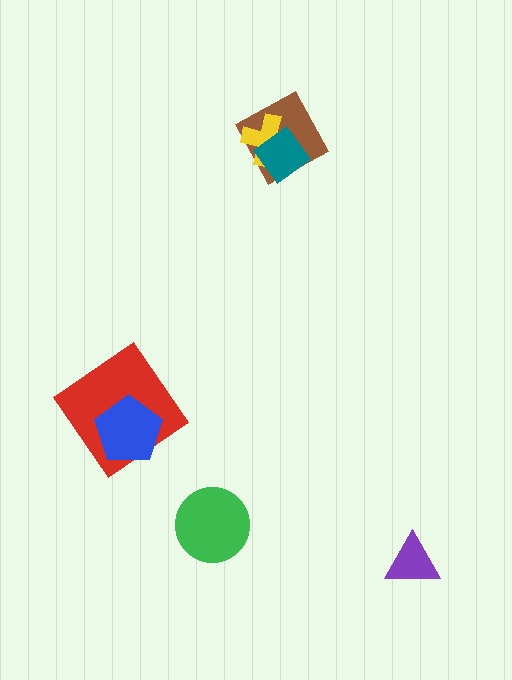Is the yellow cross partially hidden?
Yes, it is partially covered by another shape.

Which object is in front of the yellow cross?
The teal diamond is in front of the yellow cross.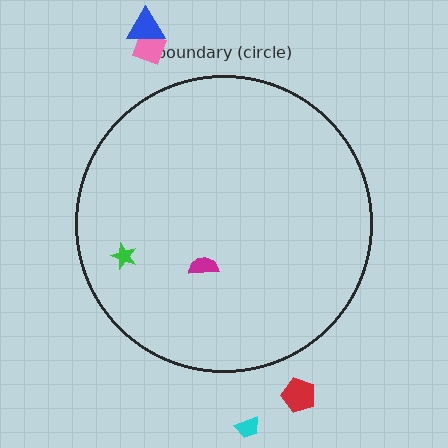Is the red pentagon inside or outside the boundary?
Outside.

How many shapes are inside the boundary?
2 inside, 4 outside.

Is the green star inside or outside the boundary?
Inside.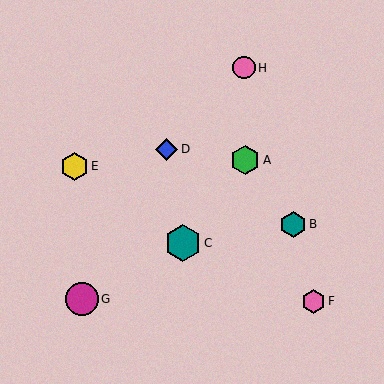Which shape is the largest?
The teal hexagon (labeled C) is the largest.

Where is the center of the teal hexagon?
The center of the teal hexagon is at (183, 243).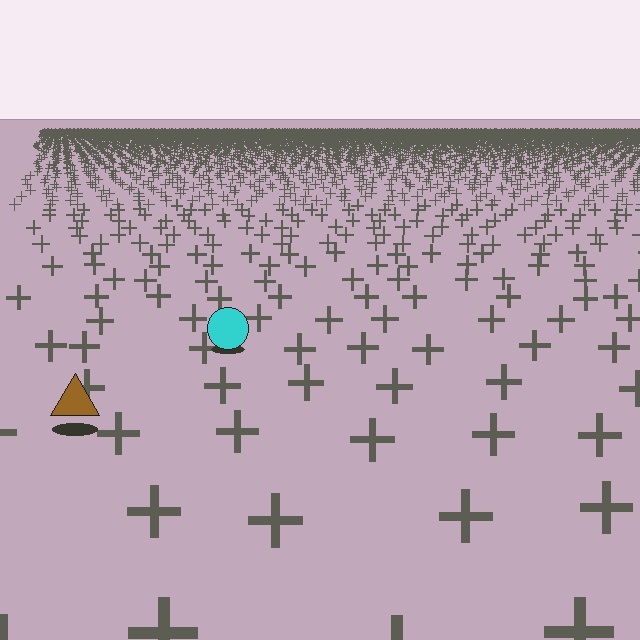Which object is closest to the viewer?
The brown triangle is closest. The texture marks near it are larger and more spread out.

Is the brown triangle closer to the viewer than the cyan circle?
Yes. The brown triangle is closer — you can tell from the texture gradient: the ground texture is coarser near it.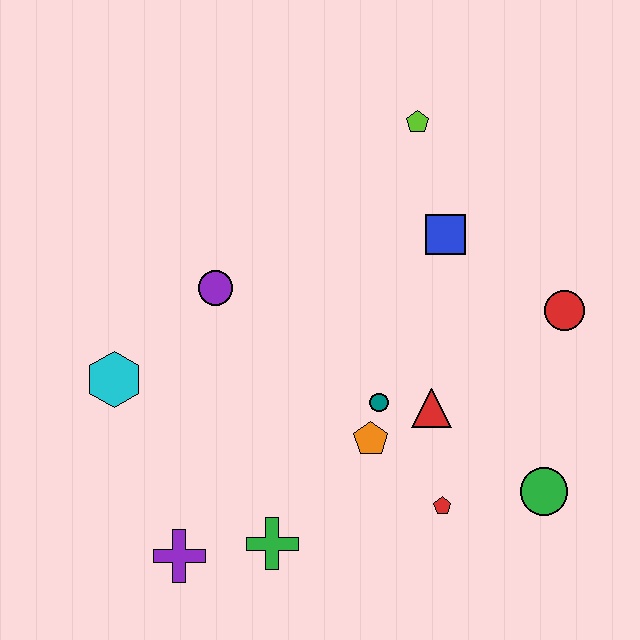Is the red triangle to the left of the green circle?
Yes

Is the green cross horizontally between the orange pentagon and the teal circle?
No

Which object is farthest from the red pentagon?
The lime pentagon is farthest from the red pentagon.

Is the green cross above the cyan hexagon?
No